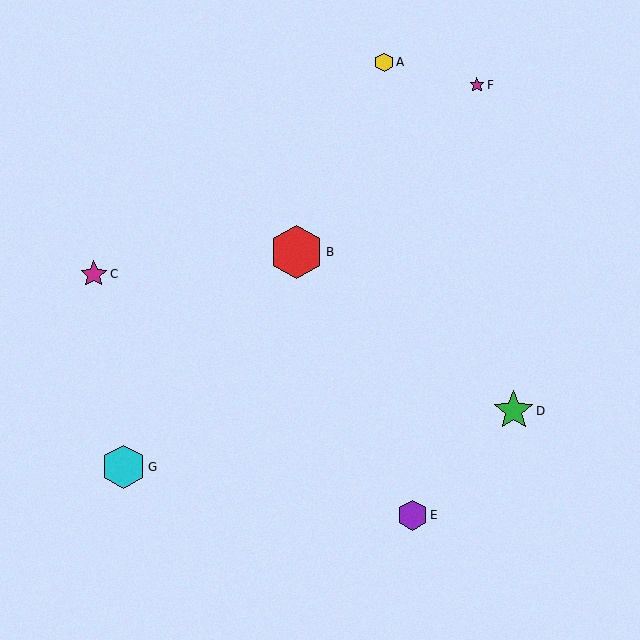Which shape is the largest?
The red hexagon (labeled B) is the largest.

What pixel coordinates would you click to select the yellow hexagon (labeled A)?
Click at (384, 62) to select the yellow hexagon A.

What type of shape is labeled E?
Shape E is a purple hexagon.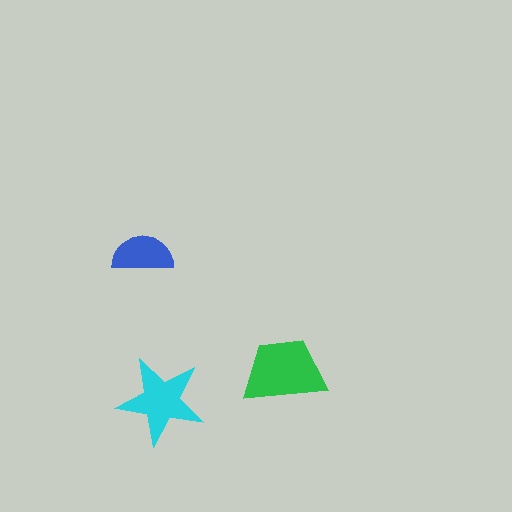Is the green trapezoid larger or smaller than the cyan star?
Larger.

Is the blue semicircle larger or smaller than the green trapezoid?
Smaller.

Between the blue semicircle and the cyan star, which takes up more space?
The cyan star.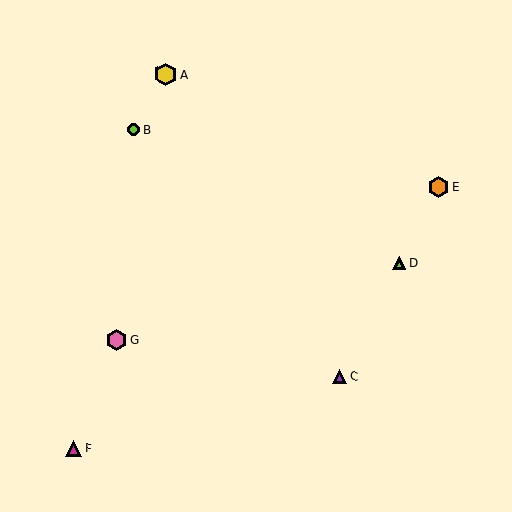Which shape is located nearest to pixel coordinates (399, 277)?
The lime triangle (labeled D) at (399, 263) is nearest to that location.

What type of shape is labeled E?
Shape E is an orange hexagon.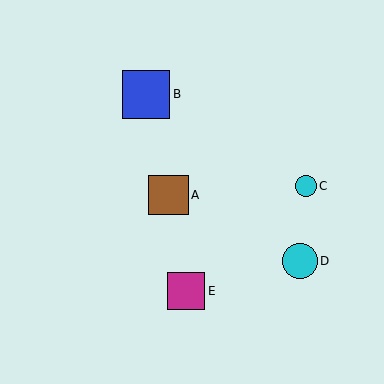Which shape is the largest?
The blue square (labeled B) is the largest.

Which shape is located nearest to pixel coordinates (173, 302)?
The magenta square (labeled E) at (186, 291) is nearest to that location.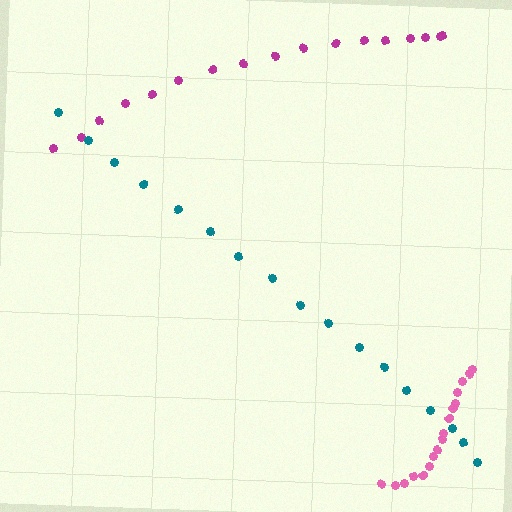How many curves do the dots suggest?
There are 3 distinct paths.